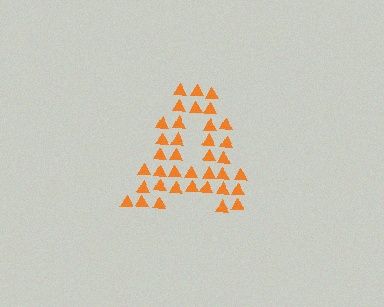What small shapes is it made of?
It is made of small triangles.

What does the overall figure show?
The overall figure shows the letter A.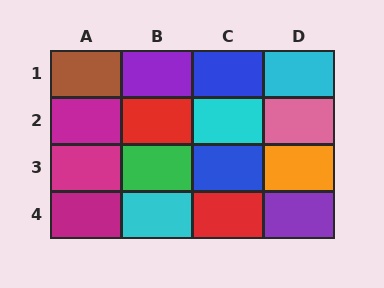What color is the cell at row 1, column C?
Blue.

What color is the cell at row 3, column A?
Magenta.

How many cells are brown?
1 cell is brown.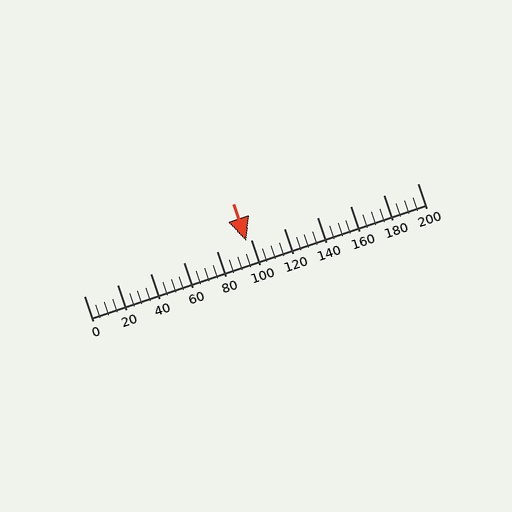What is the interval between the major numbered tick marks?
The major tick marks are spaced 20 units apart.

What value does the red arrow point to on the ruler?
The red arrow points to approximately 98.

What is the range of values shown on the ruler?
The ruler shows values from 0 to 200.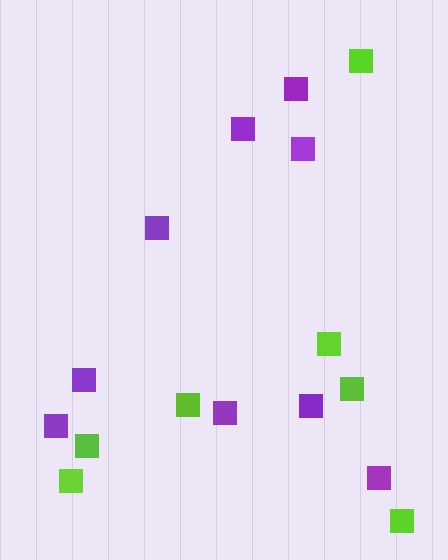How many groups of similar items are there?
There are 2 groups: one group of purple squares (9) and one group of lime squares (7).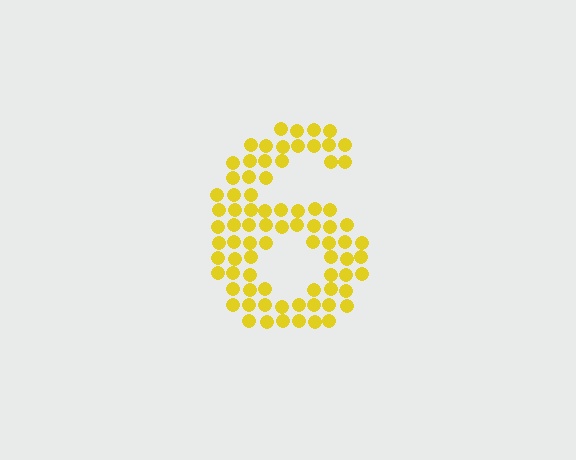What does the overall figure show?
The overall figure shows the digit 6.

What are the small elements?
The small elements are circles.